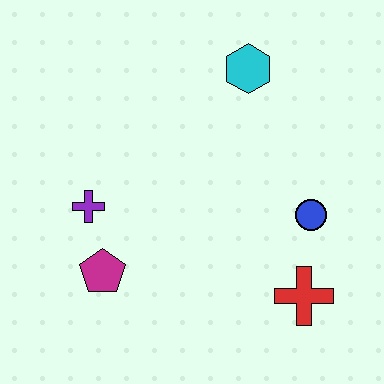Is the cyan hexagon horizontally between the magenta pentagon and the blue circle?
Yes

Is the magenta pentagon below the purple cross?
Yes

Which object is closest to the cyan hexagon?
The blue circle is closest to the cyan hexagon.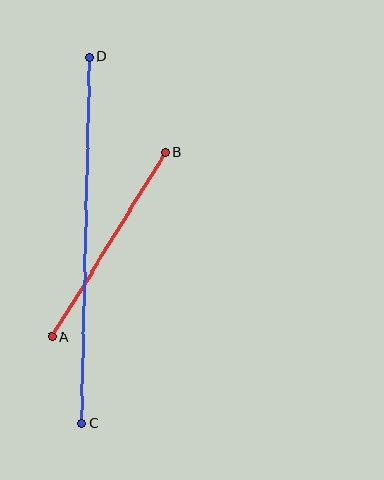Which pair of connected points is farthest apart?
Points C and D are farthest apart.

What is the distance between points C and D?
The distance is approximately 366 pixels.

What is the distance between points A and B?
The distance is approximately 216 pixels.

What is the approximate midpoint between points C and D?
The midpoint is at approximately (85, 240) pixels.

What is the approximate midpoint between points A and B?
The midpoint is at approximately (108, 245) pixels.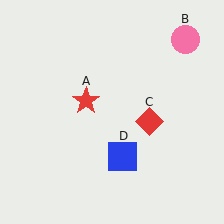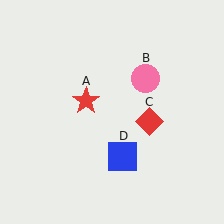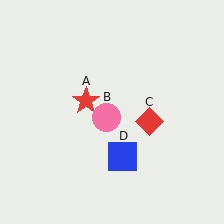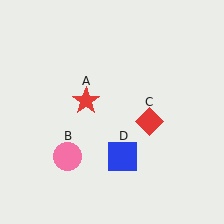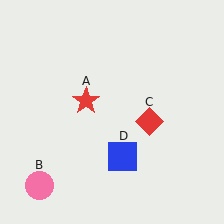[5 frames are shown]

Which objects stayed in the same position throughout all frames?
Red star (object A) and red diamond (object C) and blue square (object D) remained stationary.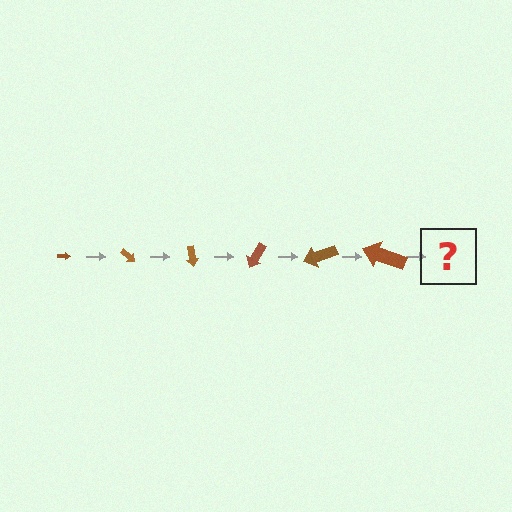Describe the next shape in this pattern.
It should be an arrow, larger than the previous one and rotated 240 degrees from the start.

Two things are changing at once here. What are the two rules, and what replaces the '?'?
The two rules are that the arrow grows larger each step and it rotates 40 degrees each step. The '?' should be an arrow, larger than the previous one and rotated 240 degrees from the start.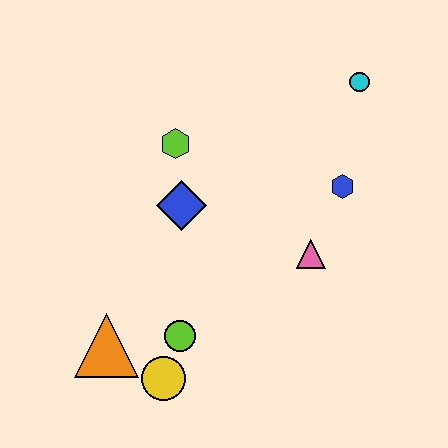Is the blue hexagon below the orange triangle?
No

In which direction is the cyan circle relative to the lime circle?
The cyan circle is above the lime circle.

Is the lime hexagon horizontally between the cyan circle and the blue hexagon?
No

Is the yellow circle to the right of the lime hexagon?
No